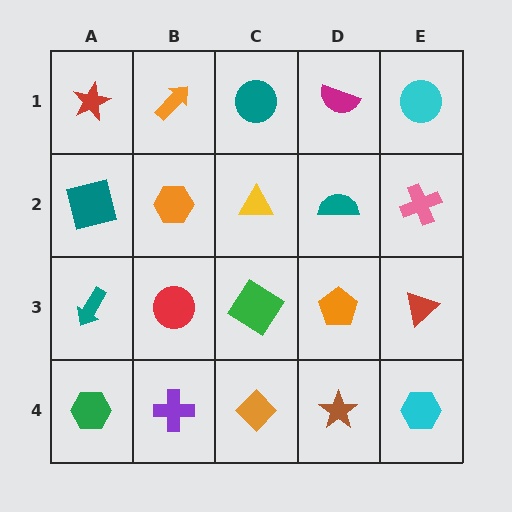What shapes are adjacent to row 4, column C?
A green diamond (row 3, column C), a purple cross (row 4, column B), a brown star (row 4, column D).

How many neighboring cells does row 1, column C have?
3.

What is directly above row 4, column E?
A red triangle.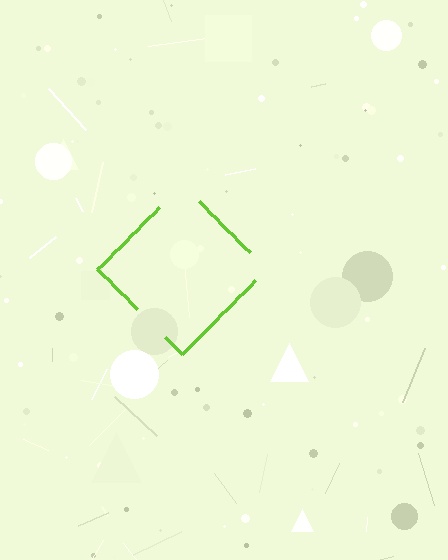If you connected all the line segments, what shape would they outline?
They would outline a diamond.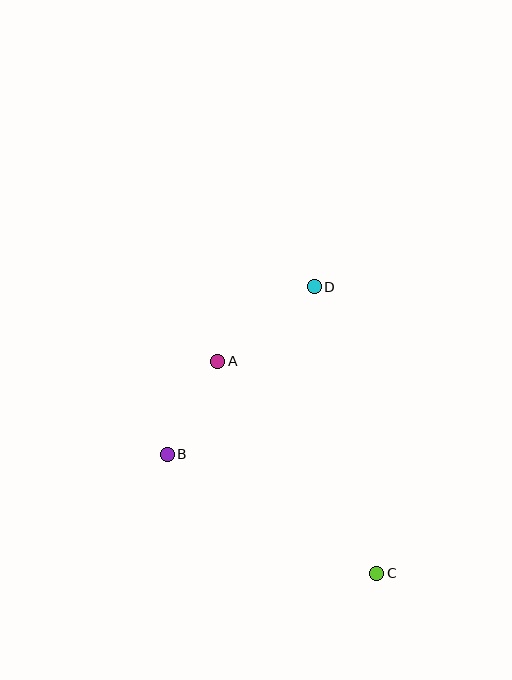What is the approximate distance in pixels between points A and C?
The distance between A and C is approximately 265 pixels.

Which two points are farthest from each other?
Points C and D are farthest from each other.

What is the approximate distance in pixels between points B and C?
The distance between B and C is approximately 241 pixels.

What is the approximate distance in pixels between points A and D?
The distance between A and D is approximately 122 pixels.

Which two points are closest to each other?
Points A and B are closest to each other.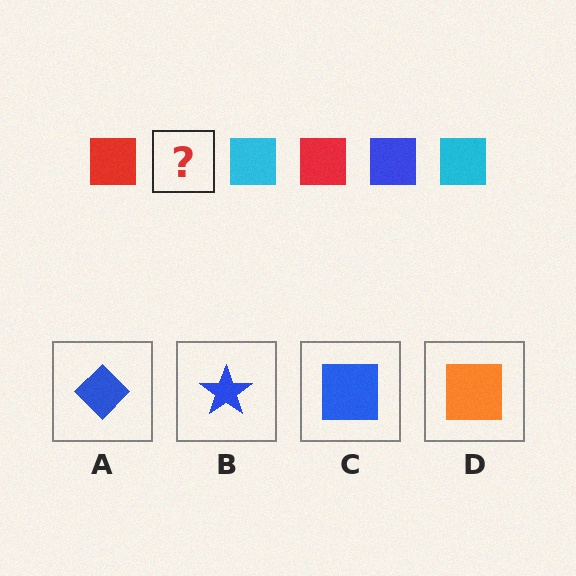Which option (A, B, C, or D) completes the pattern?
C.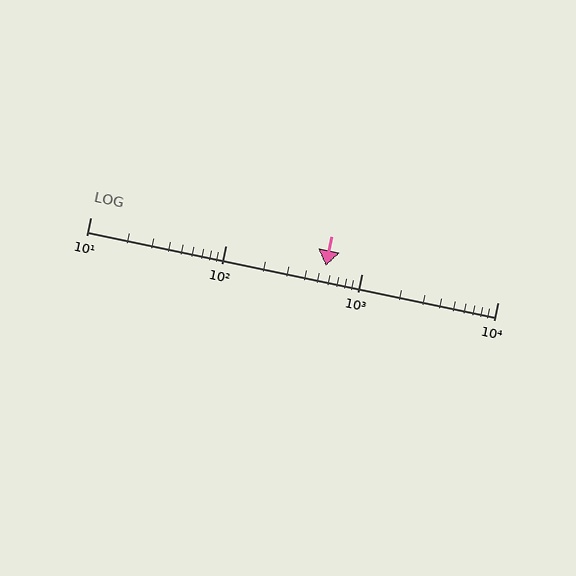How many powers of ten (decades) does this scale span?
The scale spans 3 decades, from 10 to 10000.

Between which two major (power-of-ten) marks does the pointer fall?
The pointer is between 100 and 1000.